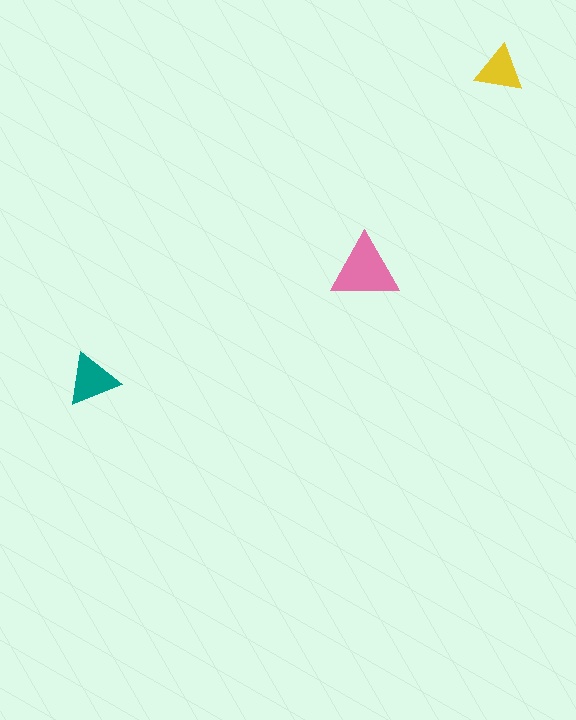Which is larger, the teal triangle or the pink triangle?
The pink one.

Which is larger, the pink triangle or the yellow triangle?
The pink one.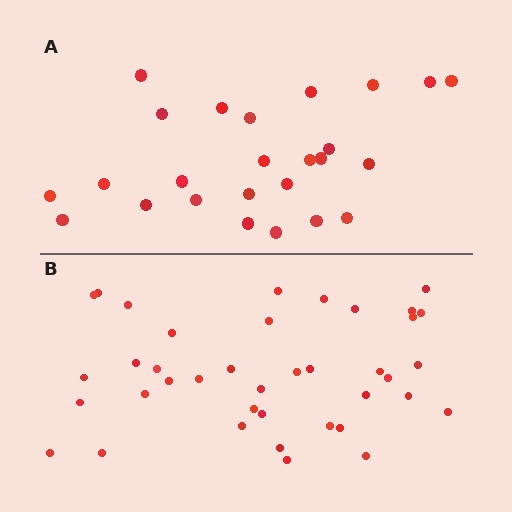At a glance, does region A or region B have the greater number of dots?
Region B (the bottom region) has more dots.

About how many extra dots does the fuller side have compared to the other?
Region B has approximately 15 more dots than region A.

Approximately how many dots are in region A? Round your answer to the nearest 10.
About 20 dots. (The exact count is 25, which rounds to 20.)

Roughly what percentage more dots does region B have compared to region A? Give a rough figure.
About 55% more.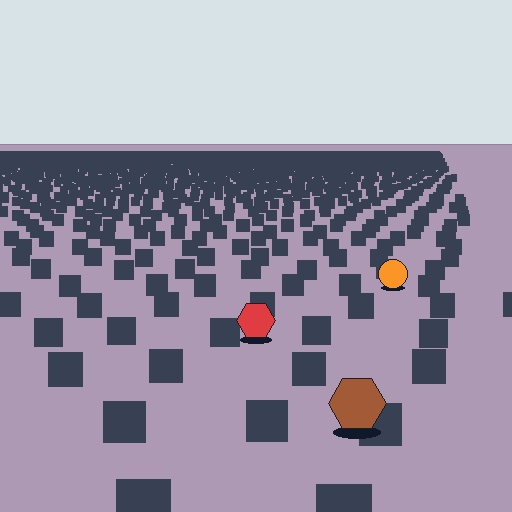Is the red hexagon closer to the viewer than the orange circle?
Yes. The red hexagon is closer — you can tell from the texture gradient: the ground texture is coarser near it.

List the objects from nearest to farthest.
From nearest to farthest: the brown hexagon, the red hexagon, the orange circle.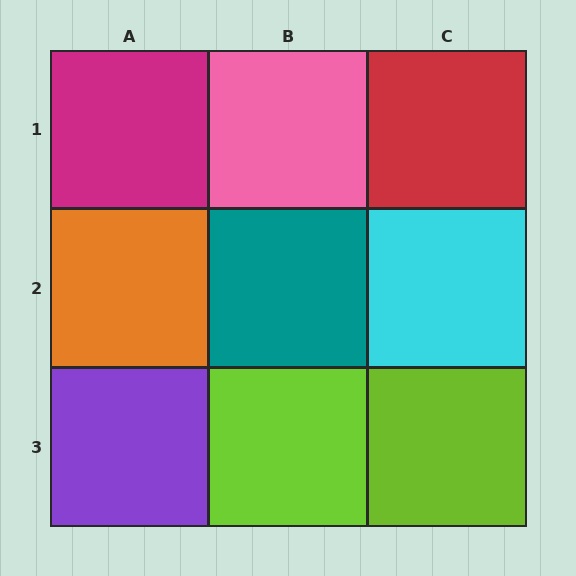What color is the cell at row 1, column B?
Pink.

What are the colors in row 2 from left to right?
Orange, teal, cyan.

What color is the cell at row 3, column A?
Purple.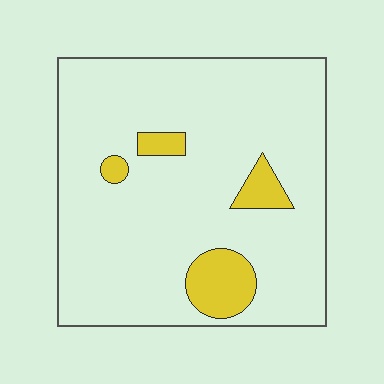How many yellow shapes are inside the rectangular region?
4.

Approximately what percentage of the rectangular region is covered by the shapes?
Approximately 10%.